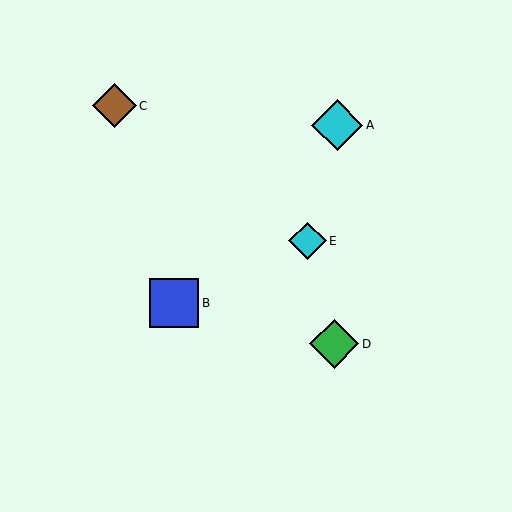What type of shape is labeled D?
Shape D is a green diamond.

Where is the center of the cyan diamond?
The center of the cyan diamond is at (337, 125).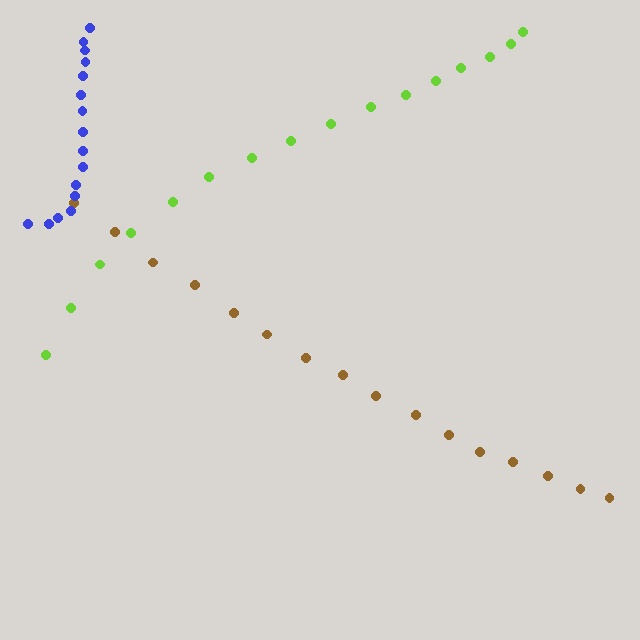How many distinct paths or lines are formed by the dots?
There are 3 distinct paths.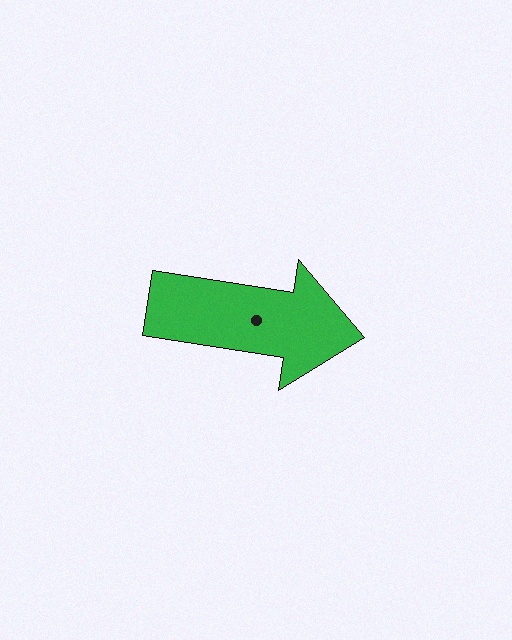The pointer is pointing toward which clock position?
Roughly 3 o'clock.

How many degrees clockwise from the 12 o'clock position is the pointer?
Approximately 99 degrees.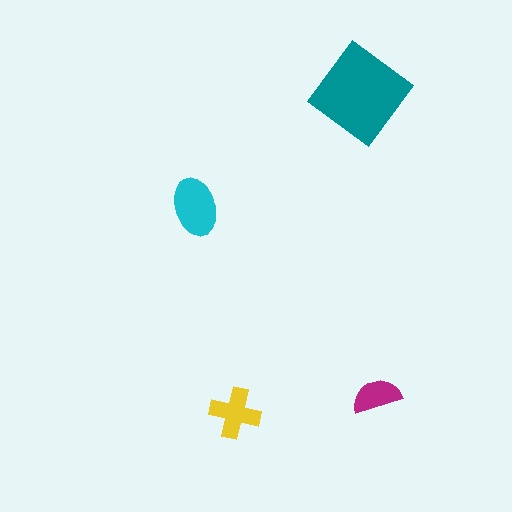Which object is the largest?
The teal diamond.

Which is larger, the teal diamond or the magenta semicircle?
The teal diamond.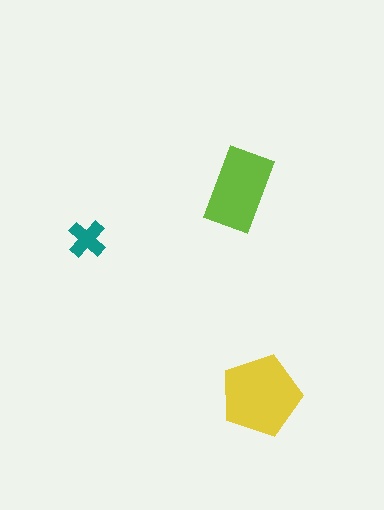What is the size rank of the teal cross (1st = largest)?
3rd.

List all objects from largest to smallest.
The yellow pentagon, the lime rectangle, the teal cross.